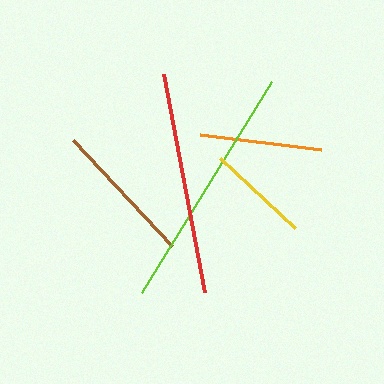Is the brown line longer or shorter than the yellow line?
The brown line is longer than the yellow line.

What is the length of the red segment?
The red segment is approximately 222 pixels long.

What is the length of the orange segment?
The orange segment is approximately 122 pixels long.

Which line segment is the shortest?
The yellow line is the shortest at approximately 102 pixels.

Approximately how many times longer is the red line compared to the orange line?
The red line is approximately 1.8 times the length of the orange line.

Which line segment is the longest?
The lime line is the longest at approximately 249 pixels.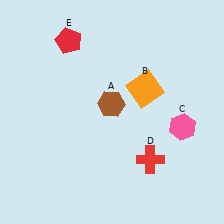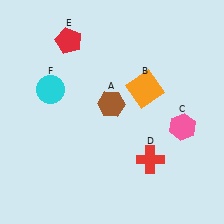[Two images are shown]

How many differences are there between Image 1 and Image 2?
There is 1 difference between the two images.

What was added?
A cyan circle (F) was added in Image 2.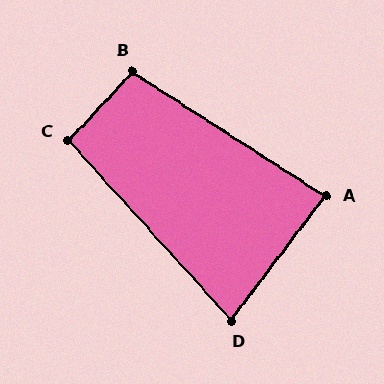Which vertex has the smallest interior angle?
D, at approximately 80 degrees.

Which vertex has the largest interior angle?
B, at approximately 100 degrees.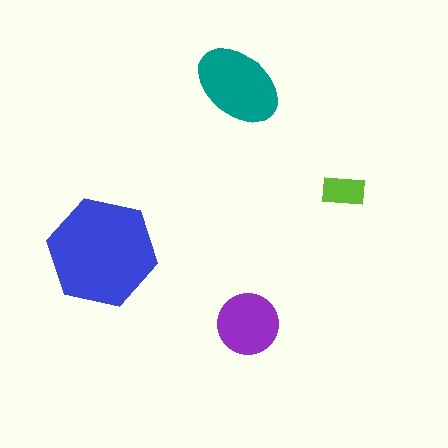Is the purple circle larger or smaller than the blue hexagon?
Smaller.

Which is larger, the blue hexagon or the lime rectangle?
The blue hexagon.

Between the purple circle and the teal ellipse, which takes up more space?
The teal ellipse.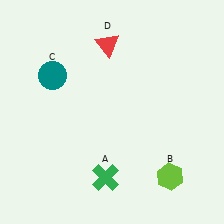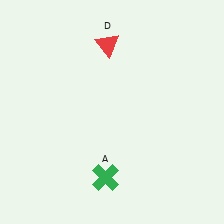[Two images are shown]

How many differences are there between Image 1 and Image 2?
There are 2 differences between the two images.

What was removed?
The lime hexagon (B), the teal circle (C) were removed in Image 2.